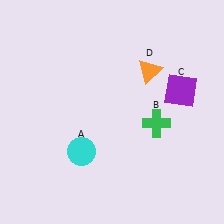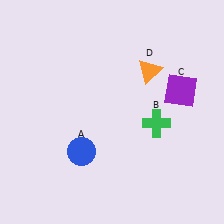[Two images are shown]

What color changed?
The circle (A) changed from cyan in Image 1 to blue in Image 2.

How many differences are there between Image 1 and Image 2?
There is 1 difference between the two images.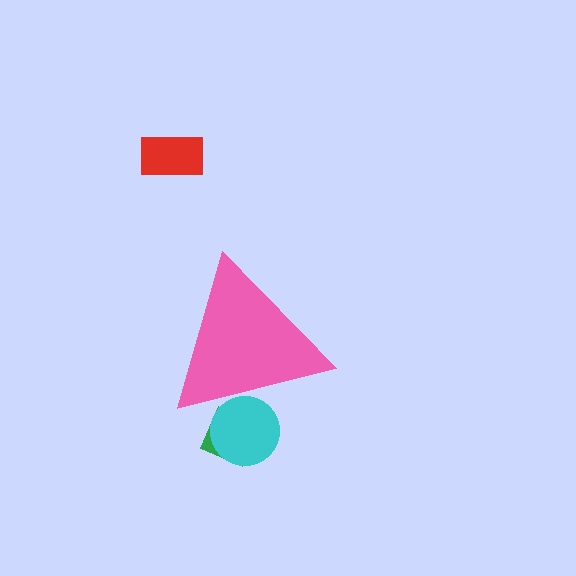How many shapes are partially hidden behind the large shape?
2 shapes are partially hidden.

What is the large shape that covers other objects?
A pink triangle.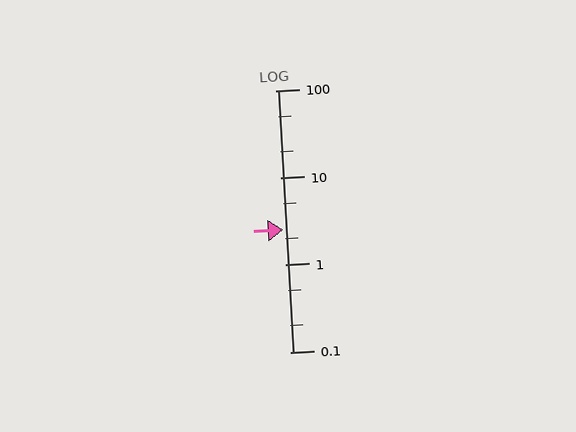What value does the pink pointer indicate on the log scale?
The pointer indicates approximately 2.5.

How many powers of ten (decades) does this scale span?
The scale spans 3 decades, from 0.1 to 100.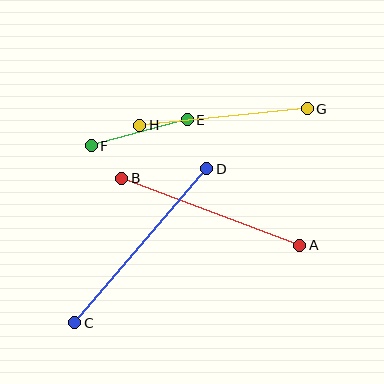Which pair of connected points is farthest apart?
Points C and D are farthest apart.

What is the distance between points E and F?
The distance is approximately 99 pixels.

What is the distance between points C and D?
The distance is approximately 203 pixels.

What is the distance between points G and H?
The distance is approximately 168 pixels.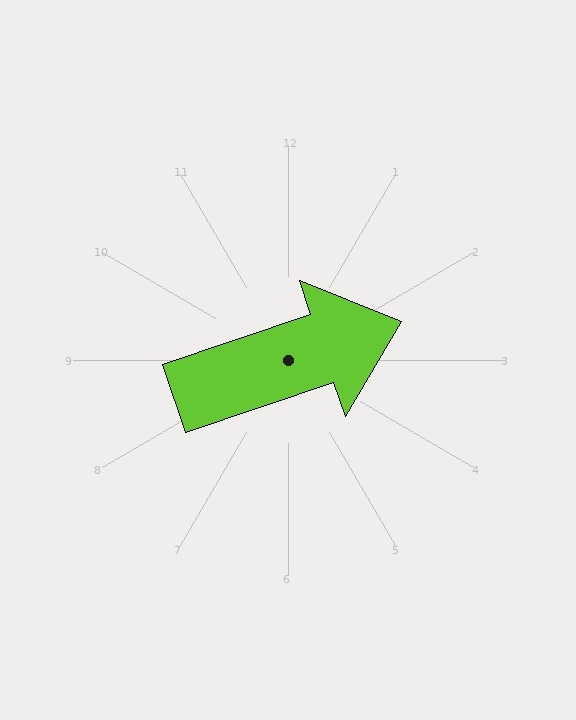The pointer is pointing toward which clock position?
Roughly 2 o'clock.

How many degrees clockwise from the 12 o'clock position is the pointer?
Approximately 71 degrees.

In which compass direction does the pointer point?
East.